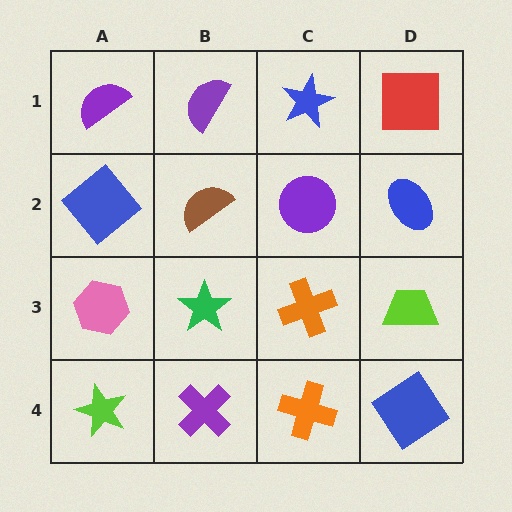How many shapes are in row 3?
4 shapes.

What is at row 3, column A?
A pink hexagon.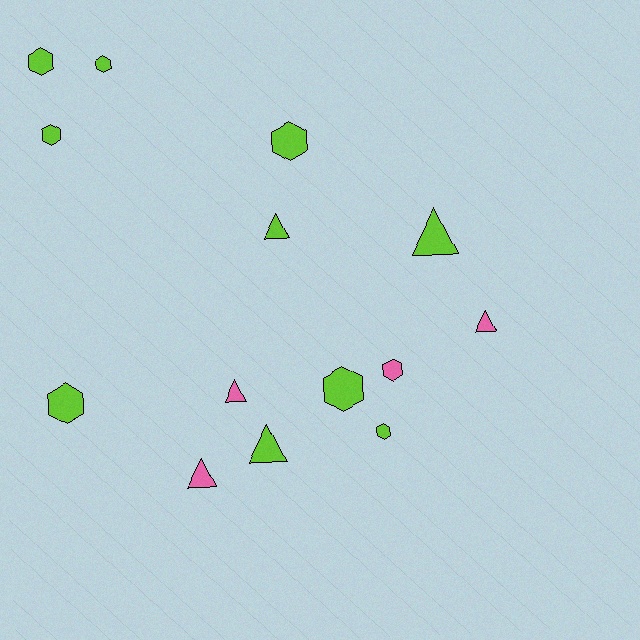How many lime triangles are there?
There are 3 lime triangles.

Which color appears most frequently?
Lime, with 10 objects.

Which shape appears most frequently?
Hexagon, with 8 objects.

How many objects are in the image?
There are 14 objects.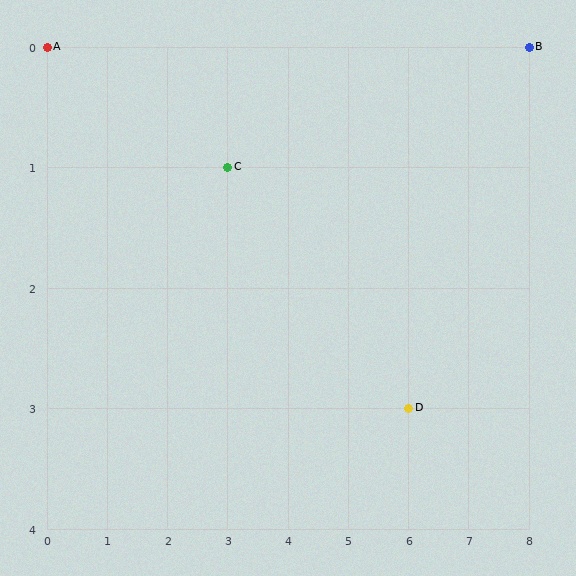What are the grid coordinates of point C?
Point C is at grid coordinates (3, 1).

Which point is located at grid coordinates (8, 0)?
Point B is at (8, 0).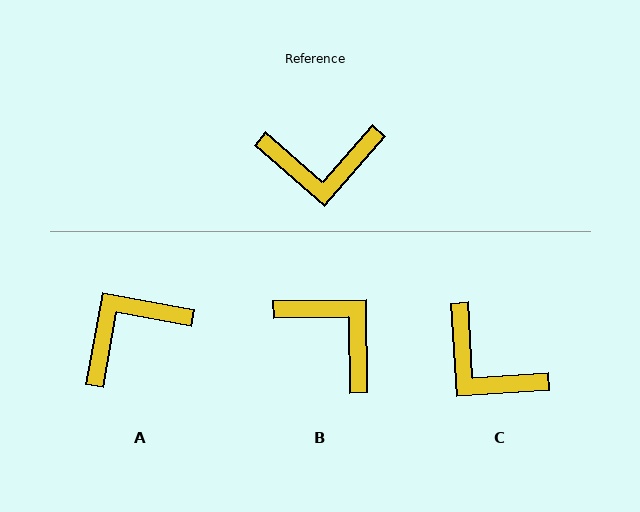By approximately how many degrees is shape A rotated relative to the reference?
Approximately 149 degrees clockwise.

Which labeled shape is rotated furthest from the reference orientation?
A, about 149 degrees away.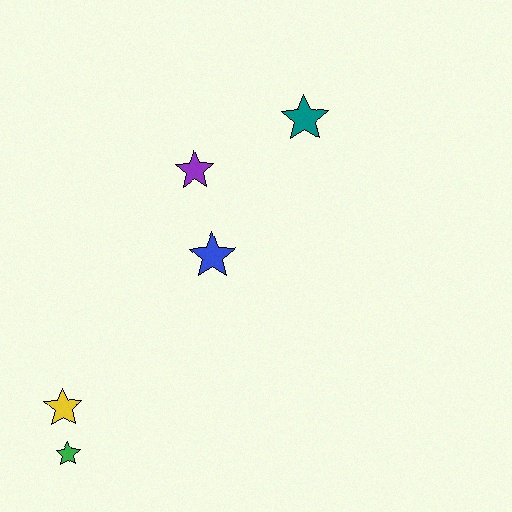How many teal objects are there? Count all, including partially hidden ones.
There is 1 teal object.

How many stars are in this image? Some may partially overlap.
There are 5 stars.